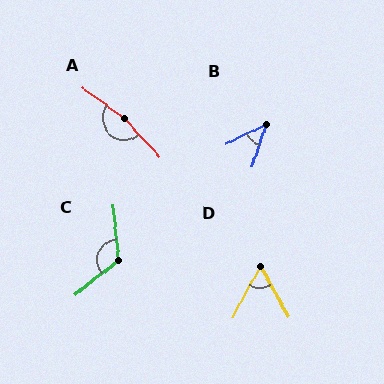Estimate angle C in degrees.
Approximately 123 degrees.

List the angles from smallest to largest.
B (44°), D (57°), C (123°), A (168°).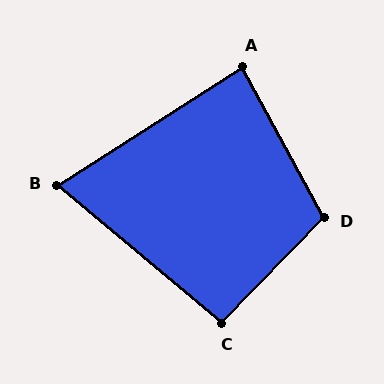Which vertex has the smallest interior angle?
B, at approximately 73 degrees.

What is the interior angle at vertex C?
Approximately 94 degrees (approximately right).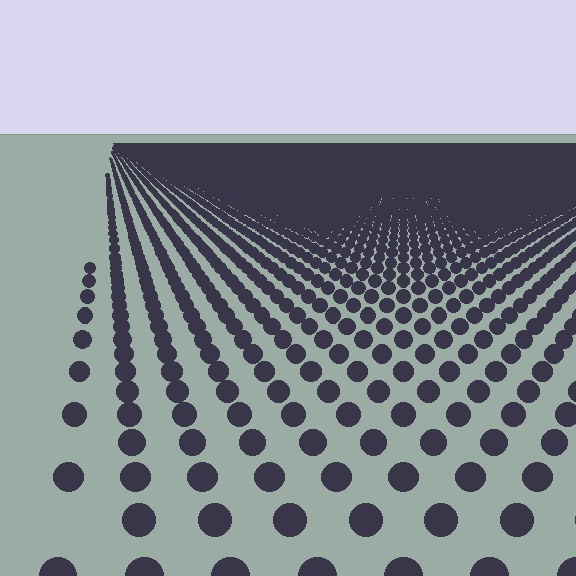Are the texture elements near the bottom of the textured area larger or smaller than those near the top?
Larger. Near the bottom, elements are closer to the viewer and appear at a bigger on-screen size.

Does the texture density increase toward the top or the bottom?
Density increases toward the top.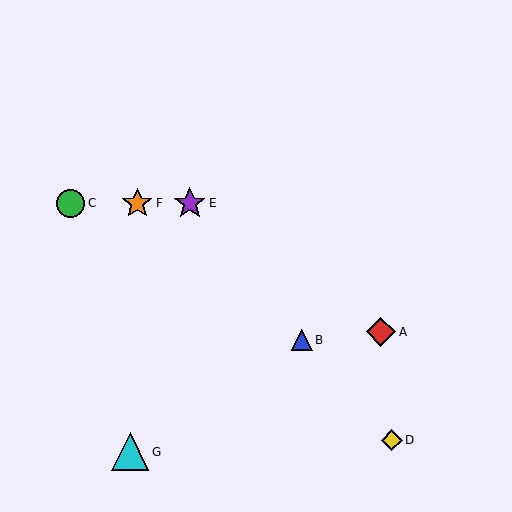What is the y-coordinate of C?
Object C is at y≈203.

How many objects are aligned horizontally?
3 objects (C, E, F) are aligned horizontally.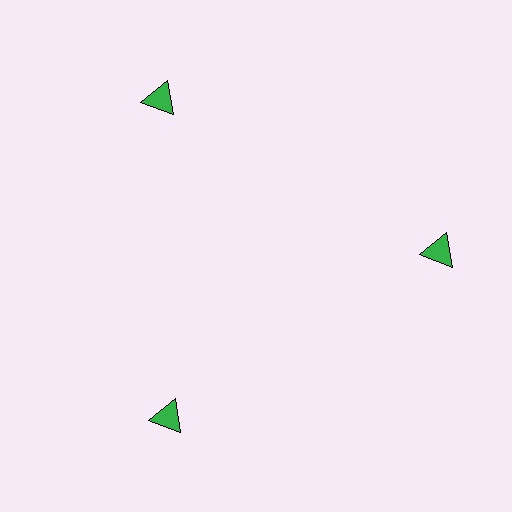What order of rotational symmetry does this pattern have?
This pattern has 3-fold rotational symmetry.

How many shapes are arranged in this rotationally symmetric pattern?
There are 3 shapes, arranged in 3 groups of 1.